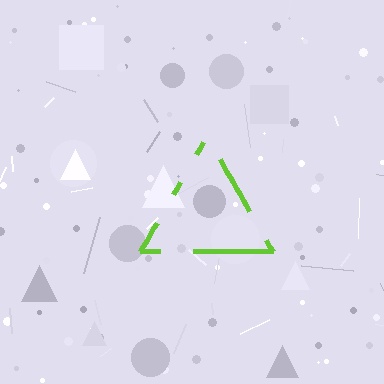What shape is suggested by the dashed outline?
The dashed outline suggests a triangle.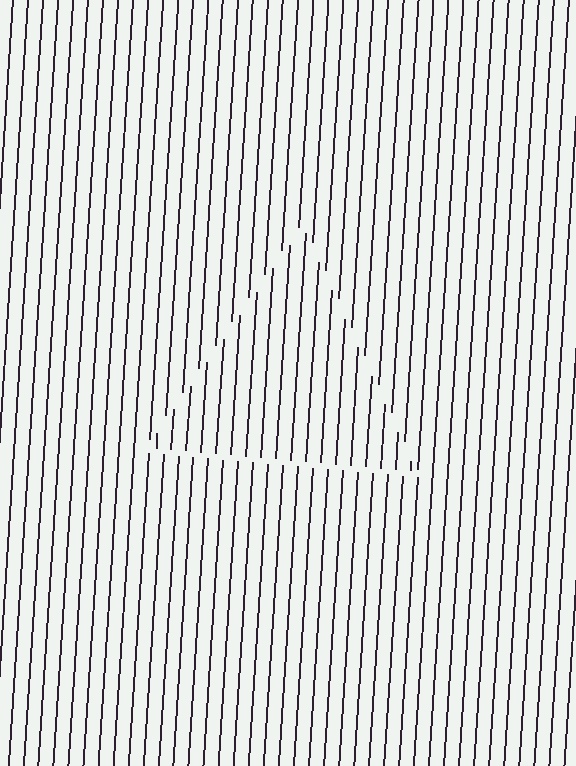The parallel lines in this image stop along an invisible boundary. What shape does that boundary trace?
An illusory triangle. The interior of the shape contains the same grating, shifted by half a period — the contour is defined by the phase discontinuity where line-ends from the inner and outer gratings abut.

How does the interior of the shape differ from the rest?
The interior of the shape contains the same grating, shifted by half a period — the contour is defined by the phase discontinuity where line-ends from the inner and outer gratings abut.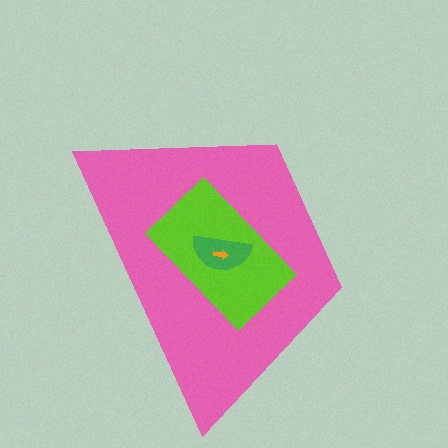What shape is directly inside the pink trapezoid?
The lime rectangle.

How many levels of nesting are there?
4.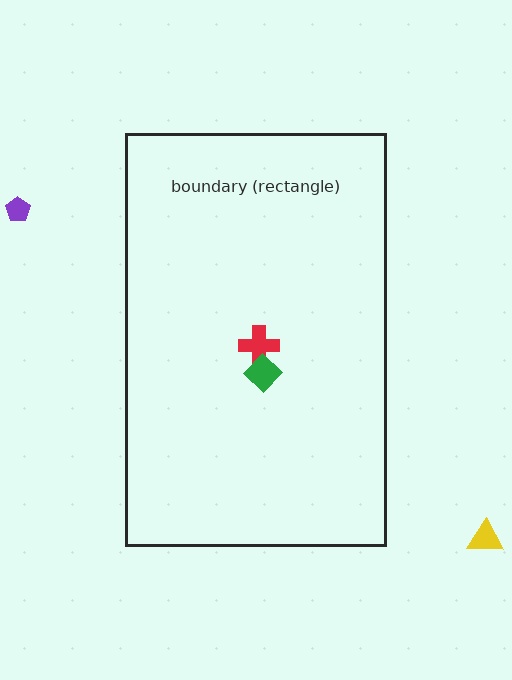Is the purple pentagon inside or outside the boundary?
Outside.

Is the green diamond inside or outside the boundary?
Inside.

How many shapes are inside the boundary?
2 inside, 2 outside.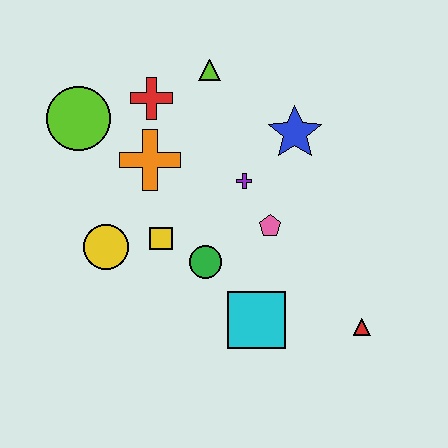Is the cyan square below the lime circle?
Yes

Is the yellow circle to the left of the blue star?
Yes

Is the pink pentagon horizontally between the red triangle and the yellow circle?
Yes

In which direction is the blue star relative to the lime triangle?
The blue star is to the right of the lime triangle.